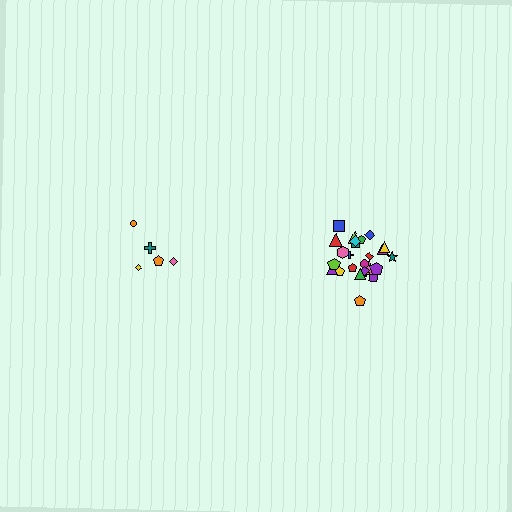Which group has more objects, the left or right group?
The right group.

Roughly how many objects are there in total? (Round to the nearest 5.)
Roughly 30 objects in total.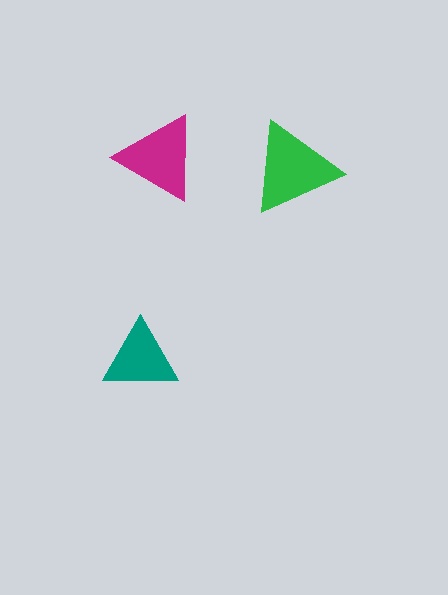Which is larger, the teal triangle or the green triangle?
The green one.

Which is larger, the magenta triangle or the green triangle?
The green one.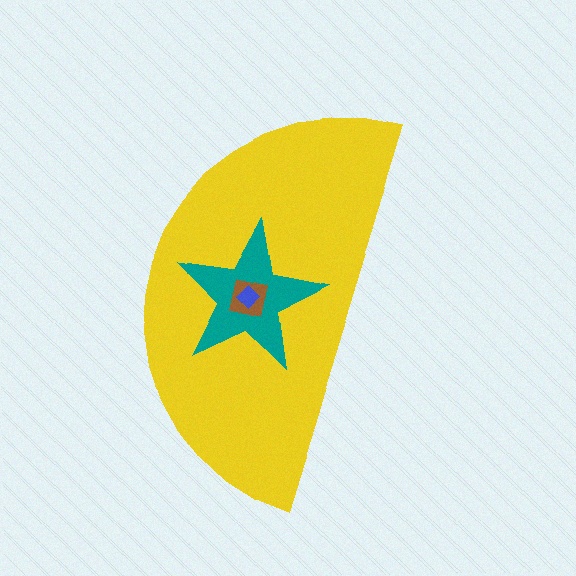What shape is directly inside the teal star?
The brown square.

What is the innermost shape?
The blue diamond.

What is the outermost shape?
The yellow semicircle.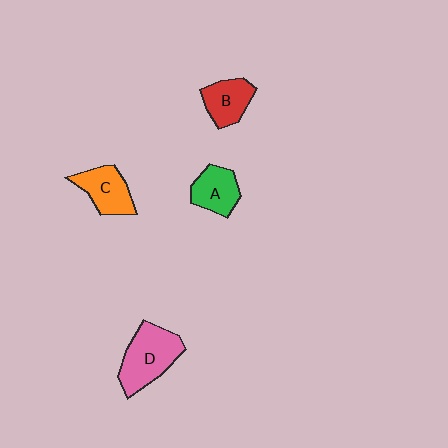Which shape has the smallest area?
Shape B (red).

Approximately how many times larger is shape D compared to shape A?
Approximately 1.6 times.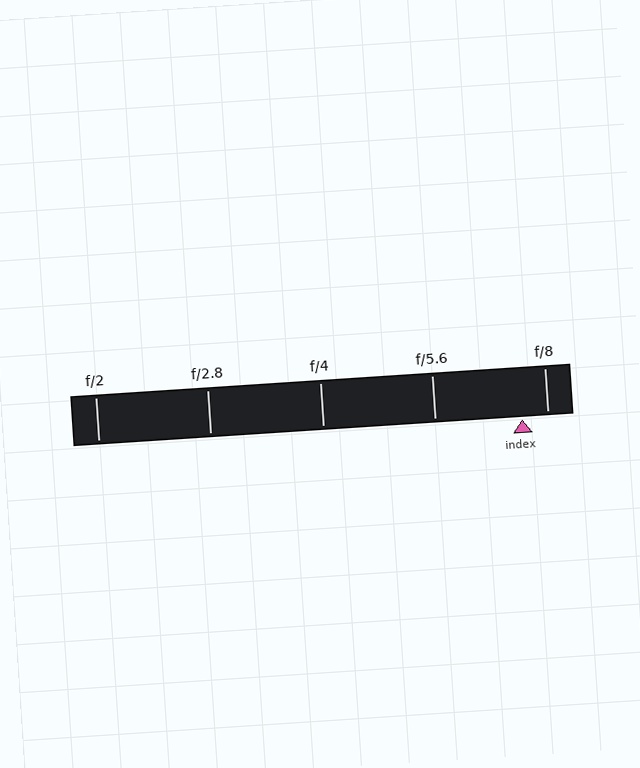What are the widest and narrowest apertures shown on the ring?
The widest aperture shown is f/2 and the narrowest is f/8.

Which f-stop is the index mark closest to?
The index mark is closest to f/8.